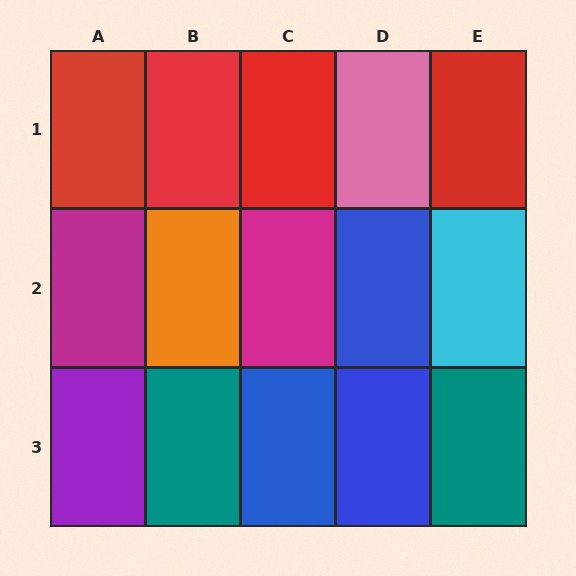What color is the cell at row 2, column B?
Orange.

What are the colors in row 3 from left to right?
Purple, teal, blue, blue, teal.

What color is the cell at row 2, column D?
Blue.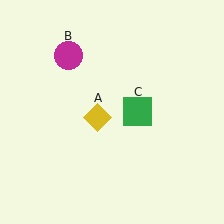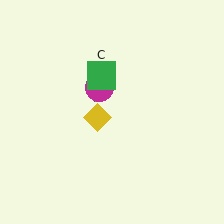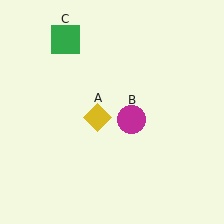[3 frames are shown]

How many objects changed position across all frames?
2 objects changed position: magenta circle (object B), green square (object C).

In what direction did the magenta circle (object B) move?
The magenta circle (object B) moved down and to the right.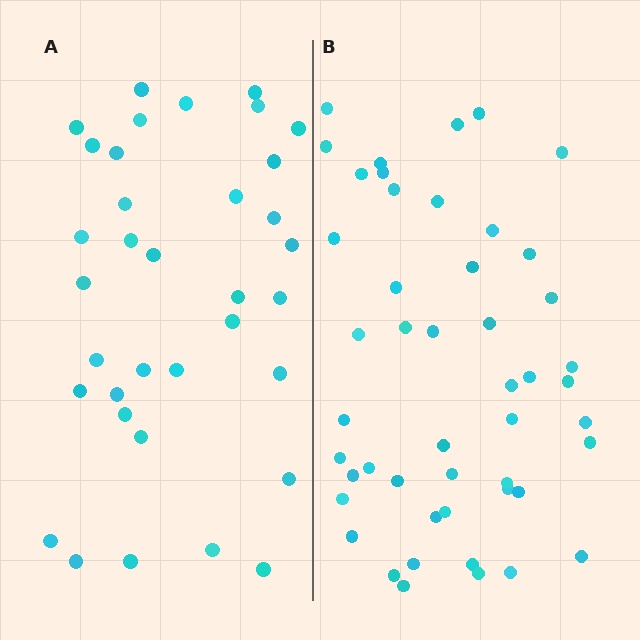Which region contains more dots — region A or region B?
Region B (the right region) has more dots.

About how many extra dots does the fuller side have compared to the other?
Region B has approximately 15 more dots than region A.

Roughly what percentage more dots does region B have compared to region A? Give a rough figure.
About 35% more.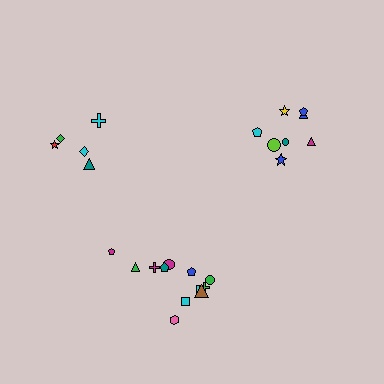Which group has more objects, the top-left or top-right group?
The top-right group.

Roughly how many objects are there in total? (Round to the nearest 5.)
Roughly 25 objects in total.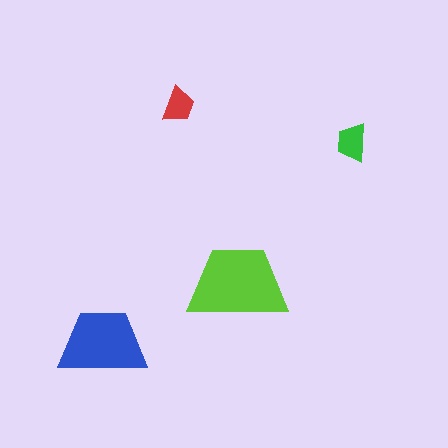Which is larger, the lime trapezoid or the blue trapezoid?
The lime one.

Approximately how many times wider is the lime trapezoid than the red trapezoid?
About 2.5 times wider.